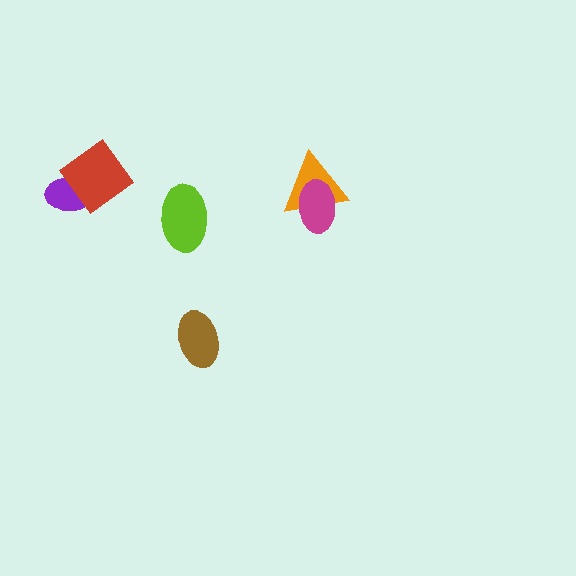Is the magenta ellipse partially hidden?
No, no other shape covers it.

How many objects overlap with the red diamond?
1 object overlaps with the red diamond.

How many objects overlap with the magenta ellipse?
1 object overlaps with the magenta ellipse.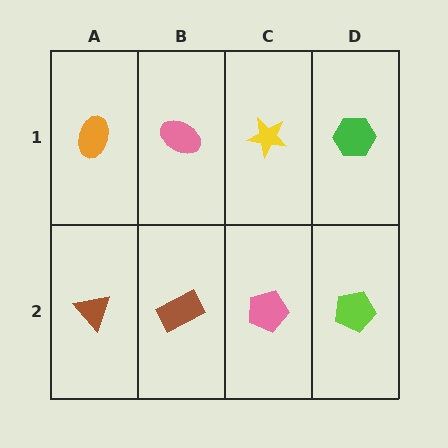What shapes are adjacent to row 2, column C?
A yellow star (row 1, column C), a brown rectangle (row 2, column B), a lime pentagon (row 2, column D).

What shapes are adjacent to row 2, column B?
A pink ellipse (row 1, column B), a brown triangle (row 2, column A), a pink pentagon (row 2, column C).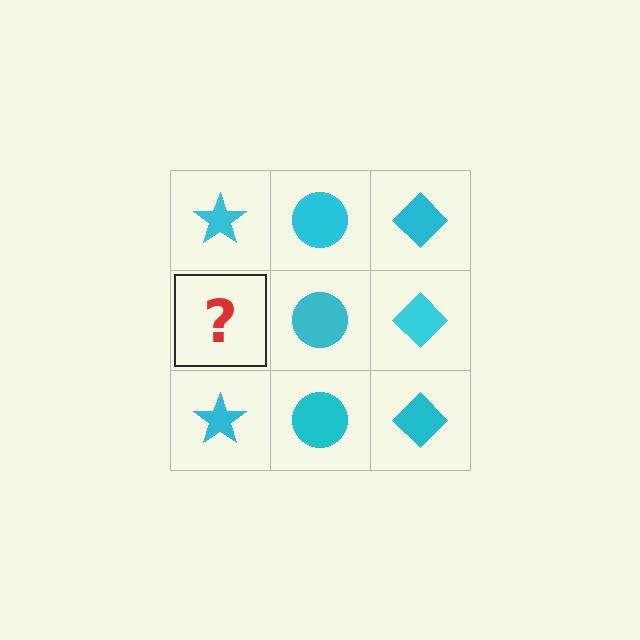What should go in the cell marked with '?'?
The missing cell should contain a cyan star.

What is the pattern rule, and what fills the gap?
The rule is that each column has a consistent shape. The gap should be filled with a cyan star.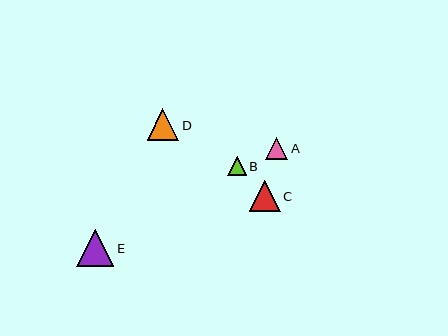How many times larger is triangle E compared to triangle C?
Triangle E is approximately 1.2 times the size of triangle C.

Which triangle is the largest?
Triangle E is the largest with a size of approximately 37 pixels.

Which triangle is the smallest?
Triangle B is the smallest with a size of approximately 19 pixels.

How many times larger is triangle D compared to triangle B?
Triangle D is approximately 1.7 times the size of triangle B.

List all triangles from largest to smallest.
From largest to smallest: E, D, C, A, B.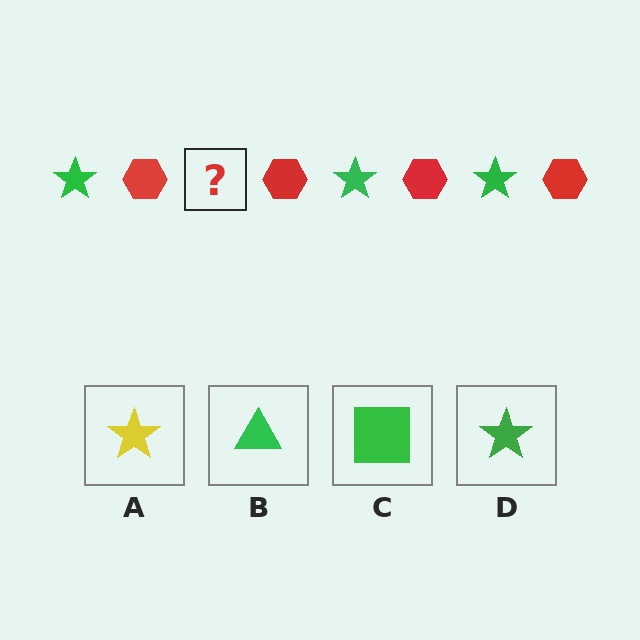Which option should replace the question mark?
Option D.